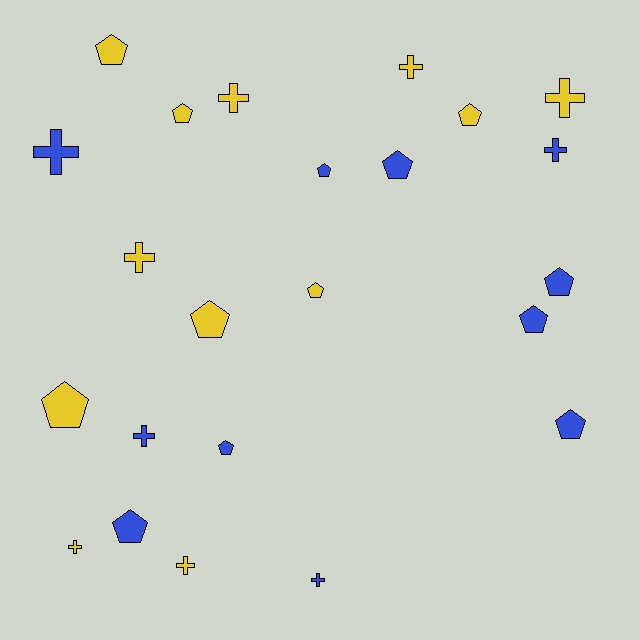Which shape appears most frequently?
Pentagon, with 13 objects.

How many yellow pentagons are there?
There are 6 yellow pentagons.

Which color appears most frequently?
Yellow, with 12 objects.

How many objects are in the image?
There are 23 objects.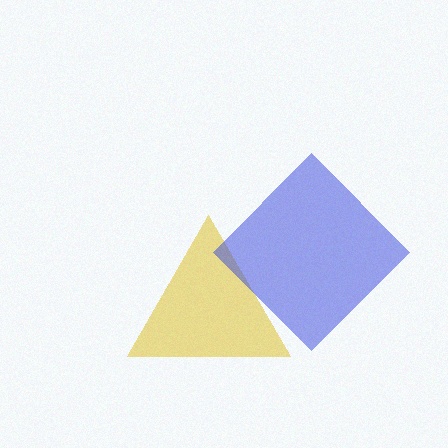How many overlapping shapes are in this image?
There are 2 overlapping shapes in the image.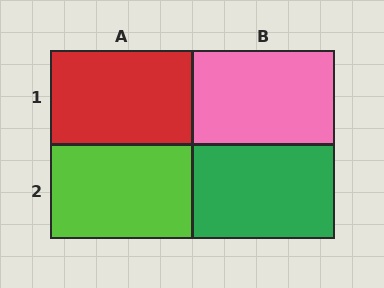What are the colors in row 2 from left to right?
Lime, green.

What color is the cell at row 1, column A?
Red.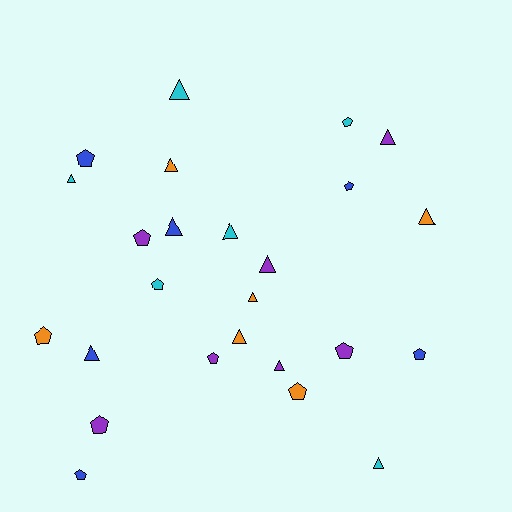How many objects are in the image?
There are 25 objects.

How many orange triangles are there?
There are 4 orange triangles.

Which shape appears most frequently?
Triangle, with 13 objects.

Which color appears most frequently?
Purple, with 7 objects.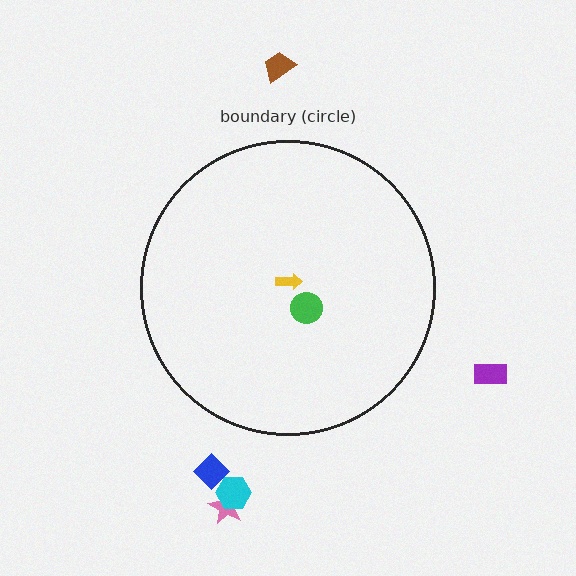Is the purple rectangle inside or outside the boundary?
Outside.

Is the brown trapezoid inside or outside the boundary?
Outside.